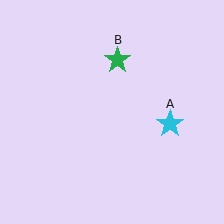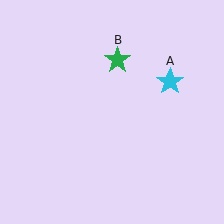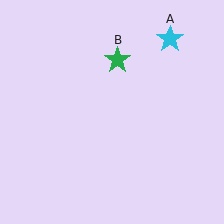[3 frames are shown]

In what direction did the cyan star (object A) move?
The cyan star (object A) moved up.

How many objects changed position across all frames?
1 object changed position: cyan star (object A).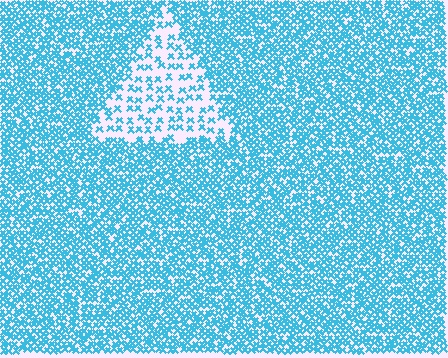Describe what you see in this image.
The image contains small cyan elements arranged at two different densities. A triangle-shaped region is visible where the elements are less densely packed than the surrounding area.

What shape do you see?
I see a triangle.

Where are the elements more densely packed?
The elements are more densely packed outside the triangle boundary.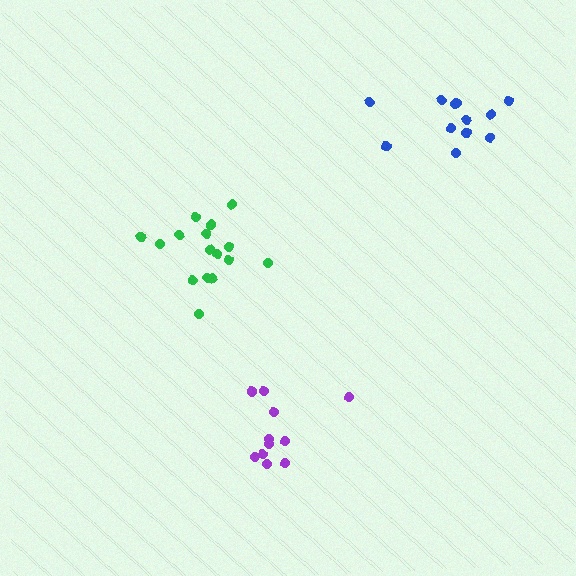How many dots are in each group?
Group 1: 16 dots, Group 2: 11 dots, Group 3: 12 dots (39 total).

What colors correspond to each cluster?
The clusters are colored: green, purple, blue.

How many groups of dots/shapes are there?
There are 3 groups.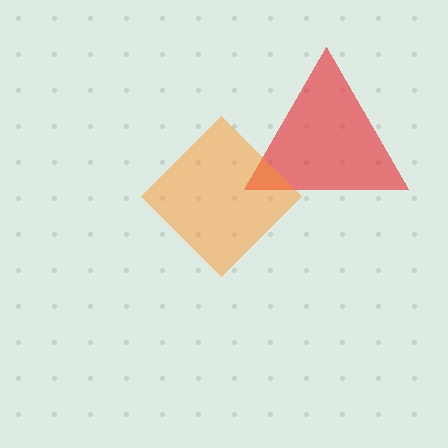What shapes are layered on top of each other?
The layered shapes are: a red triangle, an orange diamond.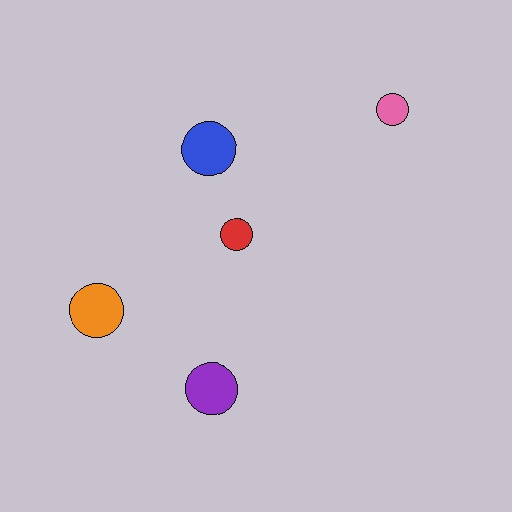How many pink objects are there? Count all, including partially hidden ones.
There is 1 pink object.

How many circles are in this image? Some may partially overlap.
There are 5 circles.